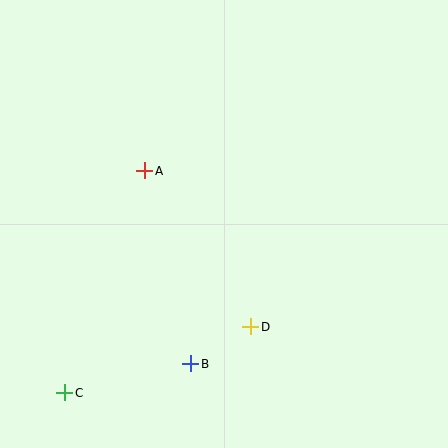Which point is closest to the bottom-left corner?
Point C is closest to the bottom-left corner.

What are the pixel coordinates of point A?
Point A is at (145, 171).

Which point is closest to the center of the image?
Point A at (145, 171) is closest to the center.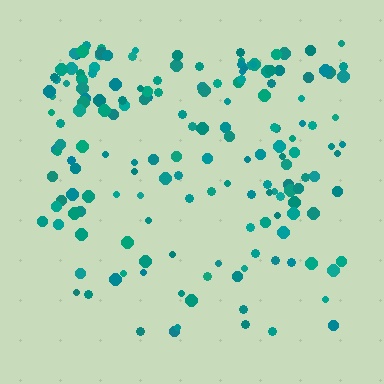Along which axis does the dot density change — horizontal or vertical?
Vertical.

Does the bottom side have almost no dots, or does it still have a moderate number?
Still a moderate number, just noticeably fewer than the top.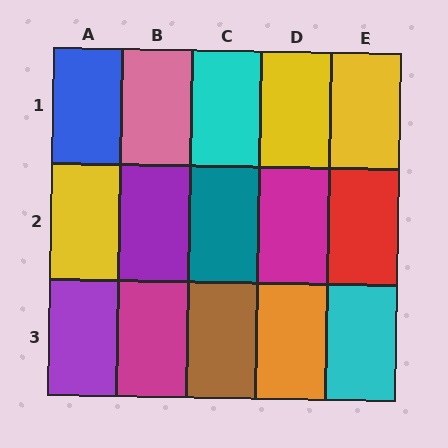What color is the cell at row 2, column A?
Yellow.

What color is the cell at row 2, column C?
Teal.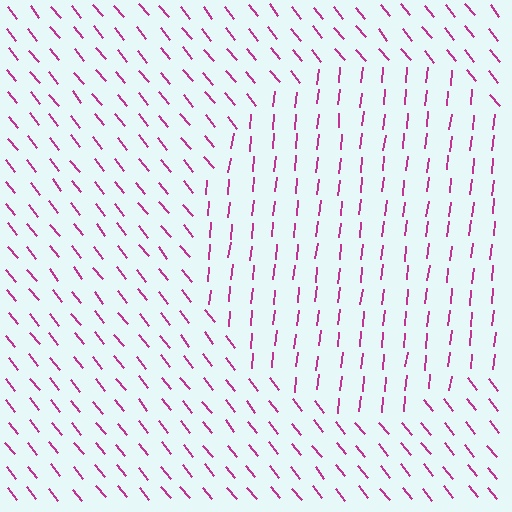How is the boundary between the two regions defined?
The boundary is defined purely by a change in line orientation (approximately 45 degrees difference). All lines are the same color and thickness.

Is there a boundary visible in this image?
Yes, there is a texture boundary formed by a change in line orientation.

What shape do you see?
I see a circle.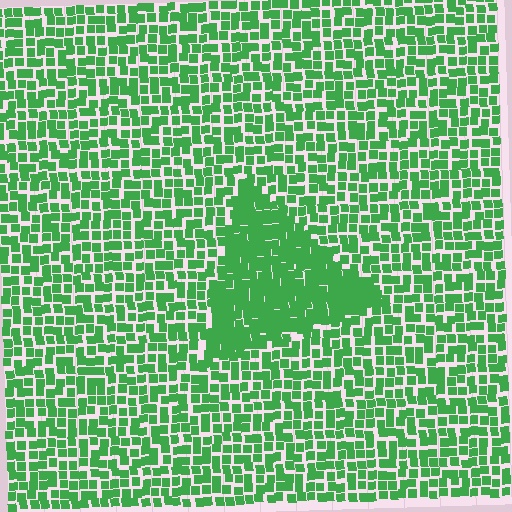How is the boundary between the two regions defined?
The boundary is defined by a change in element density (approximately 1.8x ratio). All elements are the same color, size, and shape.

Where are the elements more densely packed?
The elements are more densely packed inside the triangle boundary.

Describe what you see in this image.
The image contains small green elements arranged at two different densities. A triangle-shaped region is visible where the elements are more densely packed than the surrounding area.